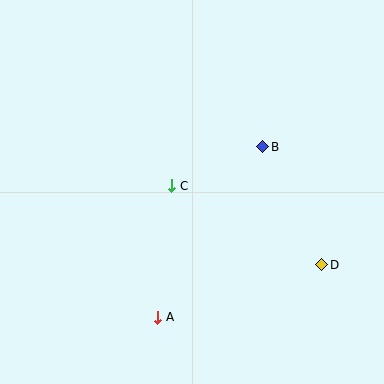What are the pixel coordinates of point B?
Point B is at (263, 147).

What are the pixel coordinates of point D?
Point D is at (322, 265).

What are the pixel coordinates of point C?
Point C is at (171, 186).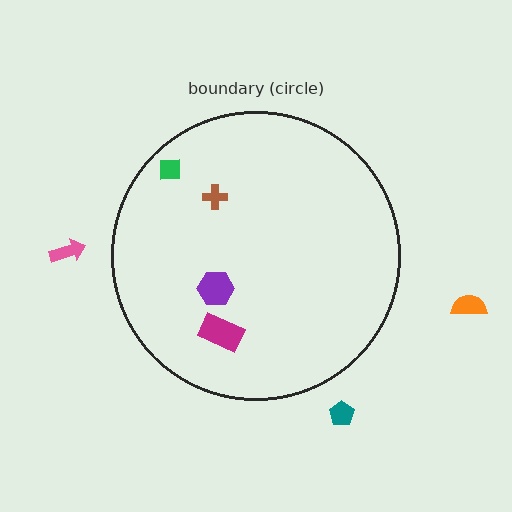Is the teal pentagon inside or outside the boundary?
Outside.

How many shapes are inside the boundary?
4 inside, 3 outside.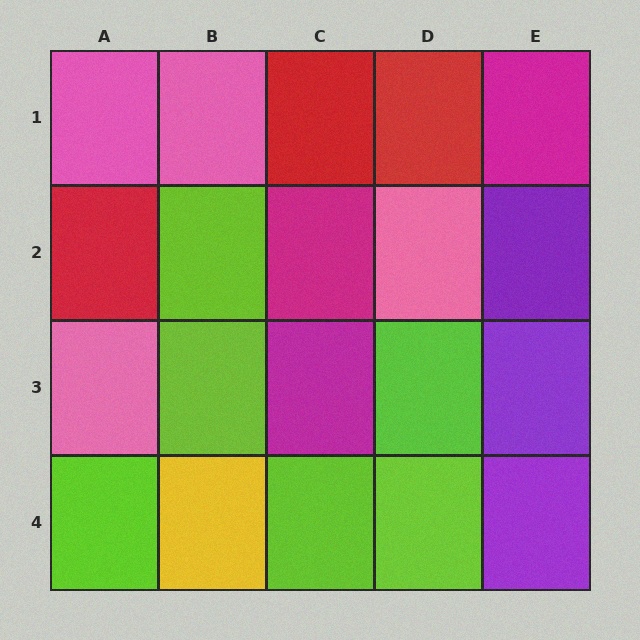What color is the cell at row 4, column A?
Lime.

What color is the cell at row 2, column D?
Pink.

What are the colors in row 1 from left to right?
Pink, pink, red, red, magenta.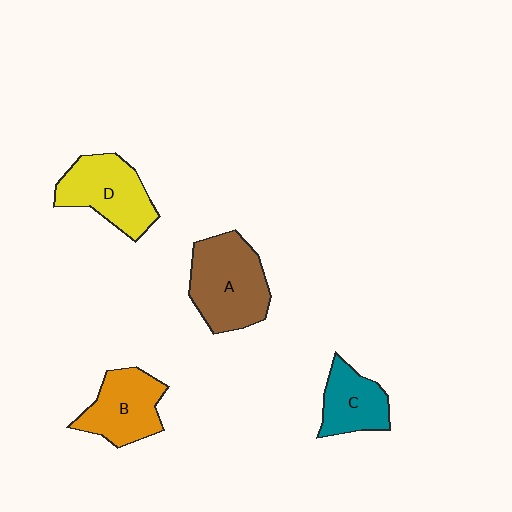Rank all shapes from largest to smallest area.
From largest to smallest: A (brown), D (yellow), B (orange), C (teal).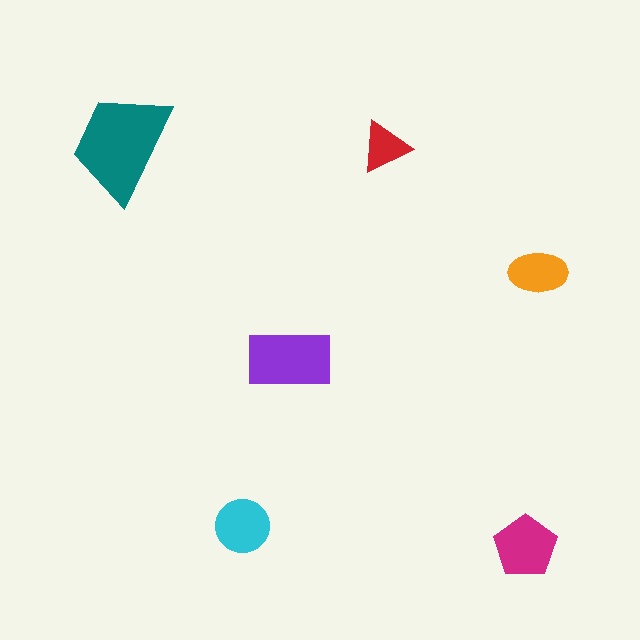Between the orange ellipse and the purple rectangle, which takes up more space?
The purple rectangle.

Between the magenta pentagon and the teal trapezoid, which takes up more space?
The teal trapezoid.